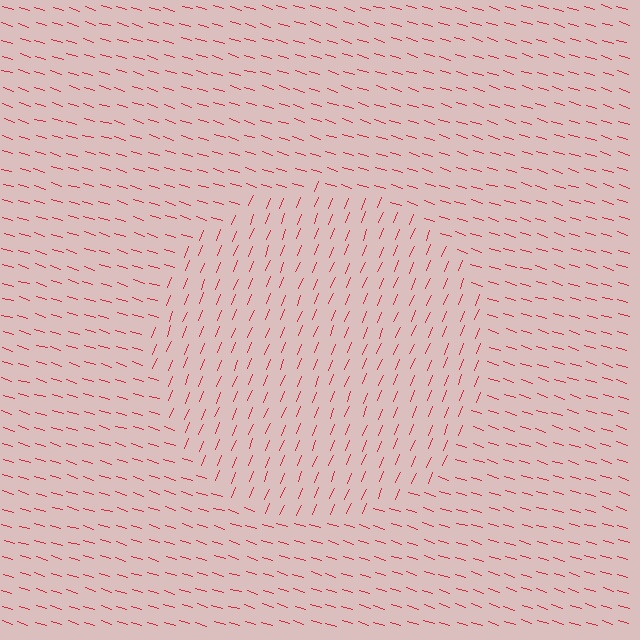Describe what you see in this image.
The image is filled with small red line segments. A circle region in the image has lines oriented differently from the surrounding lines, creating a visible texture boundary.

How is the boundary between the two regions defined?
The boundary is defined purely by a change in line orientation (approximately 85 degrees difference). All lines are the same color and thickness.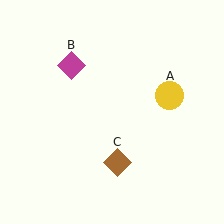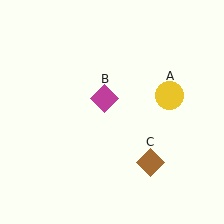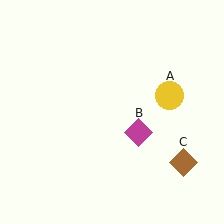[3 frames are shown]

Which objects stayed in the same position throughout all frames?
Yellow circle (object A) remained stationary.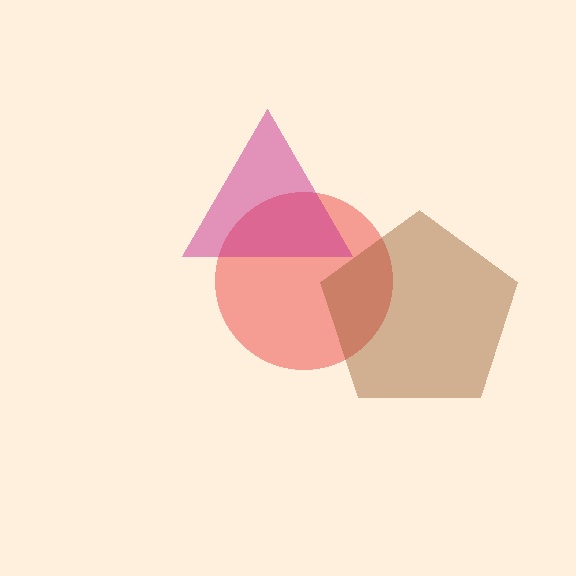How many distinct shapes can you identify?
There are 3 distinct shapes: a red circle, a magenta triangle, a brown pentagon.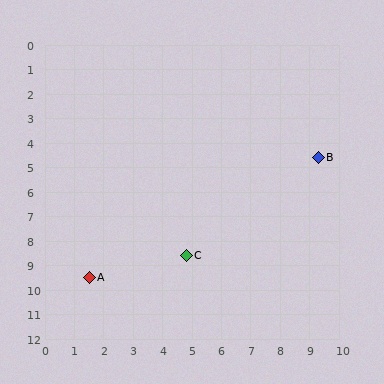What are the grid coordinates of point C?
Point C is at approximately (4.8, 8.6).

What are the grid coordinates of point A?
Point A is at approximately (1.5, 9.5).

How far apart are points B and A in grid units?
Points B and A are about 9.2 grid units apart.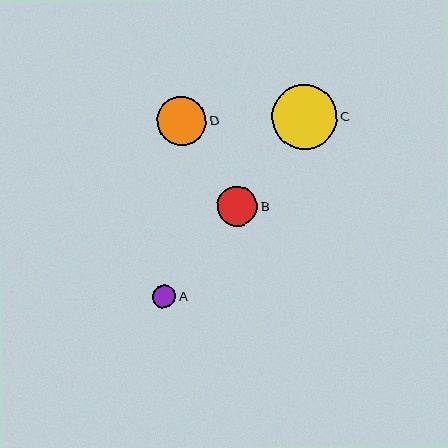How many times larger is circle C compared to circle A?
Circle C is approximately 2.8 times the size of circle A.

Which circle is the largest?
Circle C is the largest with a size of approximately 65 pixels.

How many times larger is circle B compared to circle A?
Circle B is approximately 1.8 times the size of circle A.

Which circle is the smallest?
Circle A is the smallest with a size of approximately 23 pixels.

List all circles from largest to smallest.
From largest to smallest: C, D, B, A.